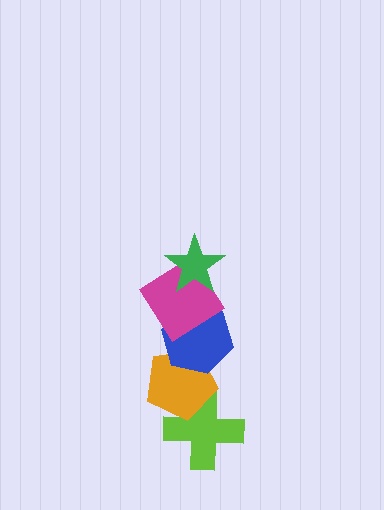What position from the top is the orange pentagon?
The orange pentagon is 4th from the top.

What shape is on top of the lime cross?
The orange pentagon is on top of the lime cross.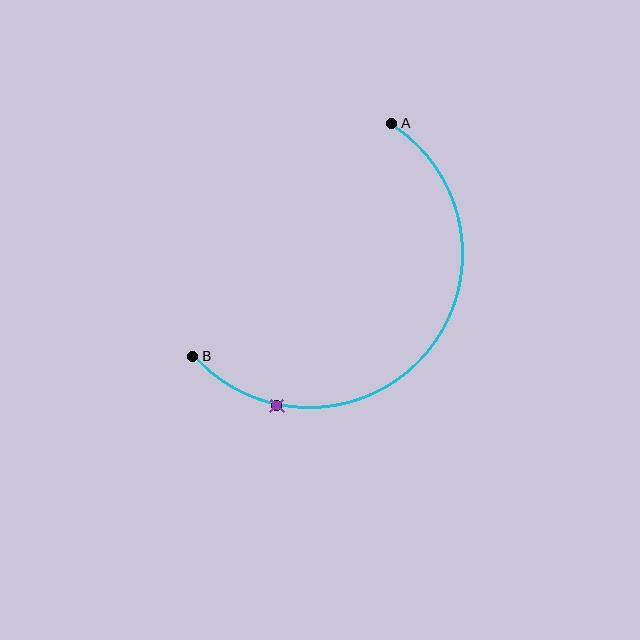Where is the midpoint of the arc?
The arc midpoint is the point on the curve farthest from the straight line joining A and B. It sits below and to the right of that line.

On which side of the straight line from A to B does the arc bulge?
The arc bulges below and to the right of the straight line connecting A and B.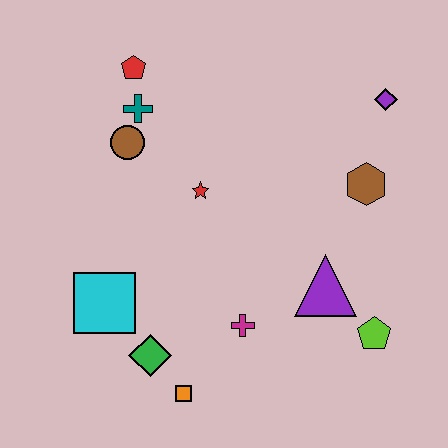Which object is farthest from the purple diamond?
The orange square is farthest from the purple diamond.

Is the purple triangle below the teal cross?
Yes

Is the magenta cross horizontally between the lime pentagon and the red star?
Yes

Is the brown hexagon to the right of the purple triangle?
Yes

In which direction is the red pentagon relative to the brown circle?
The red pentagon is above the brown circle.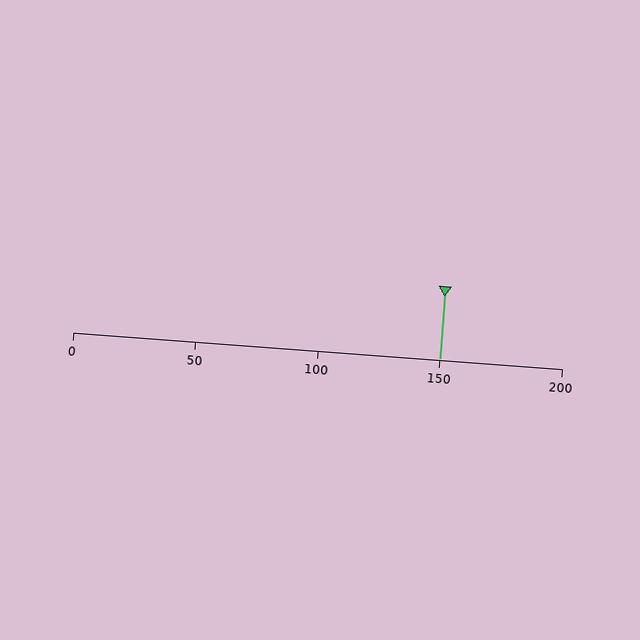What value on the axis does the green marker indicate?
The marker indicates approximately 150.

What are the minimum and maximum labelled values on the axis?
The axis runs from 0 to 200.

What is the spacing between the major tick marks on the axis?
The major ticks are spaced 50 apart.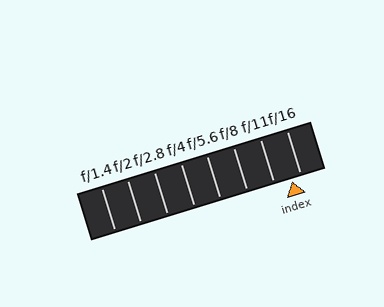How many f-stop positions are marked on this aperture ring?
There are 8 f-stop positions marked.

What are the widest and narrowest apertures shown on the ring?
The widest aperture shown is f/1.4 and the narrowest is f/16.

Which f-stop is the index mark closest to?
The index mark is closest to f/16.